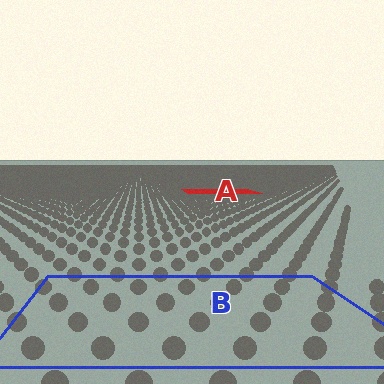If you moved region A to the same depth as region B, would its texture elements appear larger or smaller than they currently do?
They would appear larger. At a closer depth, the same texture elements are projected at a bigger on-screen size.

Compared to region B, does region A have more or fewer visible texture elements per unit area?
Region A has more texture elements per unit area — they are packed more densely because it is farther away.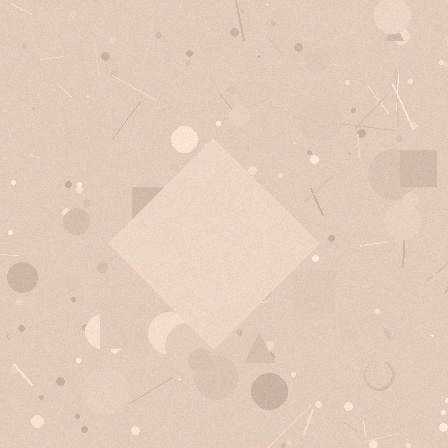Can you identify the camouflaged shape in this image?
The camouflaged shape is a diamond.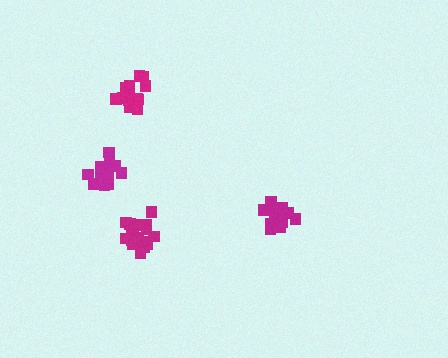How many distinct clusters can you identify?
There are 4 distinct clusters.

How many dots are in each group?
Group 1: 15 dots, Group 2: 15 dots, Group 3: 15 dots, Group 4: 21 dots (66 total).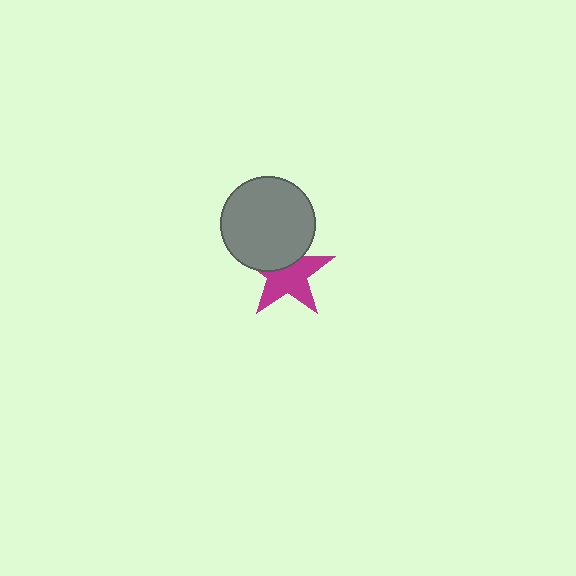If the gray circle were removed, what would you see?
You would see the complete magenta star.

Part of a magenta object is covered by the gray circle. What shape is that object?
It is a star.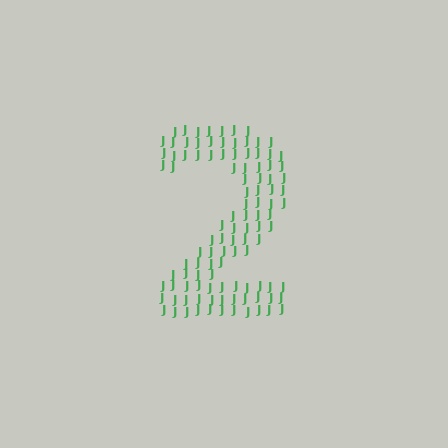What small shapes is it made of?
It is made of small letter J's.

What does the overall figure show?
The overall figure shows the digit 2.